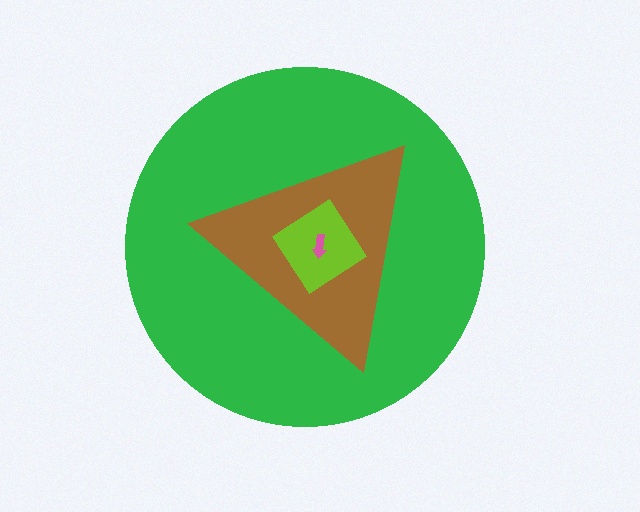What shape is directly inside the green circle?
The brown triangle.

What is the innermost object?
The pink arrow.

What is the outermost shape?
The green circle.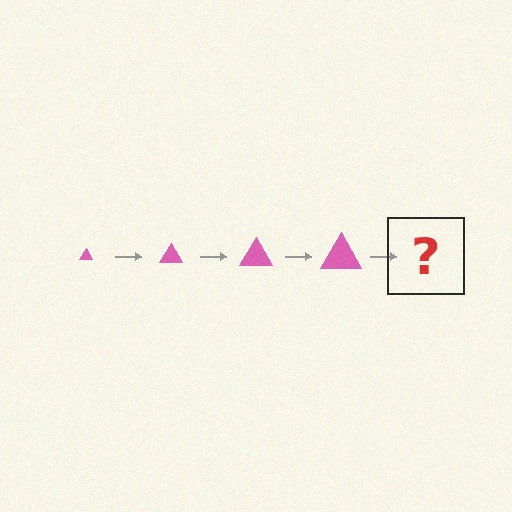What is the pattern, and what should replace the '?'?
The pattern is that the triangle gets progressively larger each step. The '?' should be a pink triangle, larger than the previous one.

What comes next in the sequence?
The next element should be a pink triangle, larger than the previous one.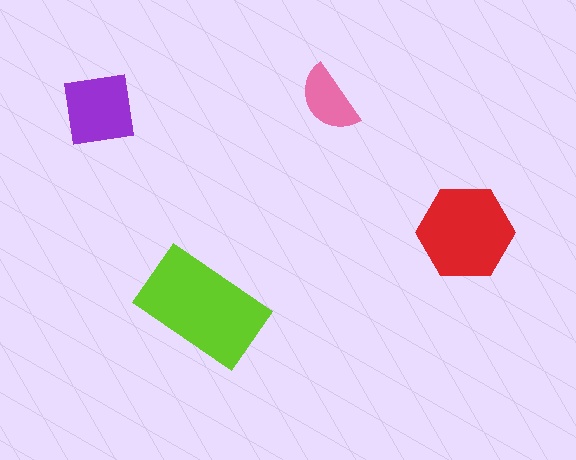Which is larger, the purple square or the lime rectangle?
The lime rectangle.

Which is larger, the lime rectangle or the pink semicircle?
The lime rectangle.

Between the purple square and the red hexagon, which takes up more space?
The red hexagon.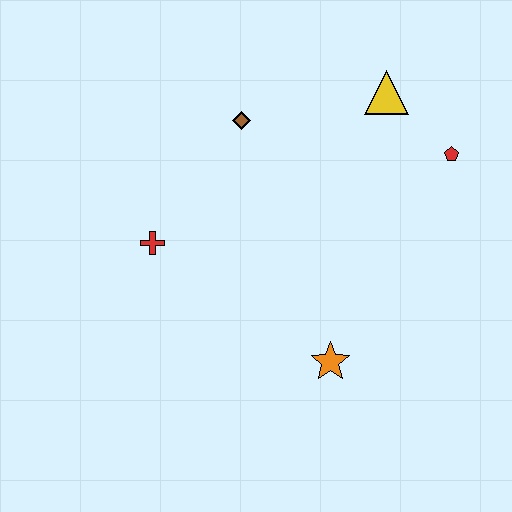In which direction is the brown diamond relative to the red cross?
The brown diamond is above the red cross.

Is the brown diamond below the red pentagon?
No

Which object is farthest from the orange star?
The yellow triangle is farthest from the orange star.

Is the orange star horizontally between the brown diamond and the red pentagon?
Yes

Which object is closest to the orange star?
The red cross is closest to the orange star.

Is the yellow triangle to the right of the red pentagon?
No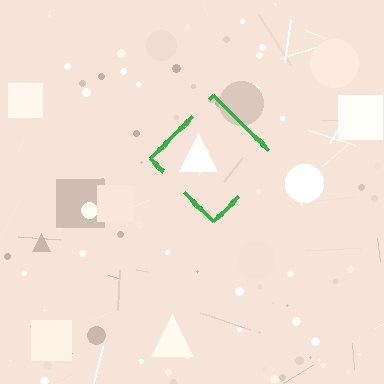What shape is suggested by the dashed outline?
The dashed outline suggests a diamond.